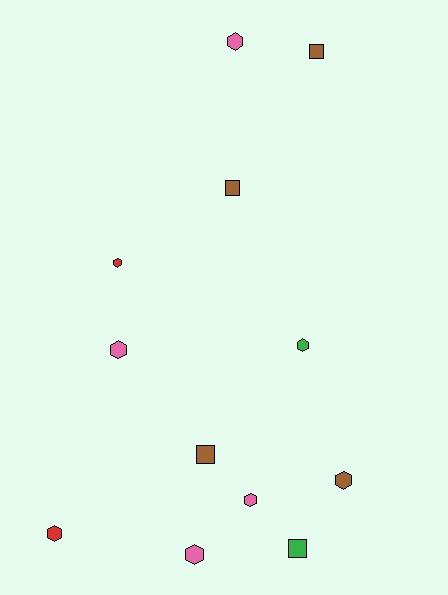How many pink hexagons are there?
There are 4 pink hexagons.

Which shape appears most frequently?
Hexagon, with 8 objects.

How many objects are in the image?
There are 12 objects.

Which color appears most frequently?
Brown, with 4 objects.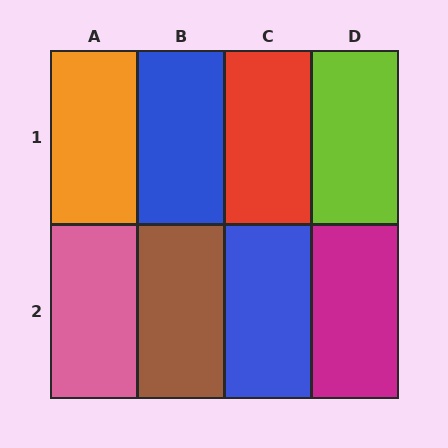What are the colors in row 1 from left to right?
Orange, blue, red, lime.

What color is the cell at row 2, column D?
Magenta.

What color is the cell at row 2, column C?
Blue.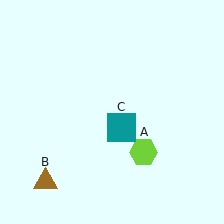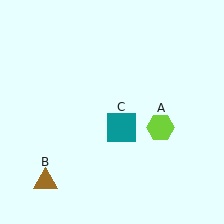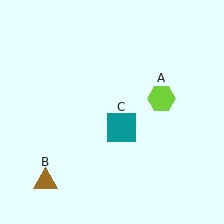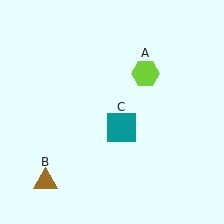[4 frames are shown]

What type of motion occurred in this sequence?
The lime hexagon (object A) rotated counterclockwise around the center of the scene.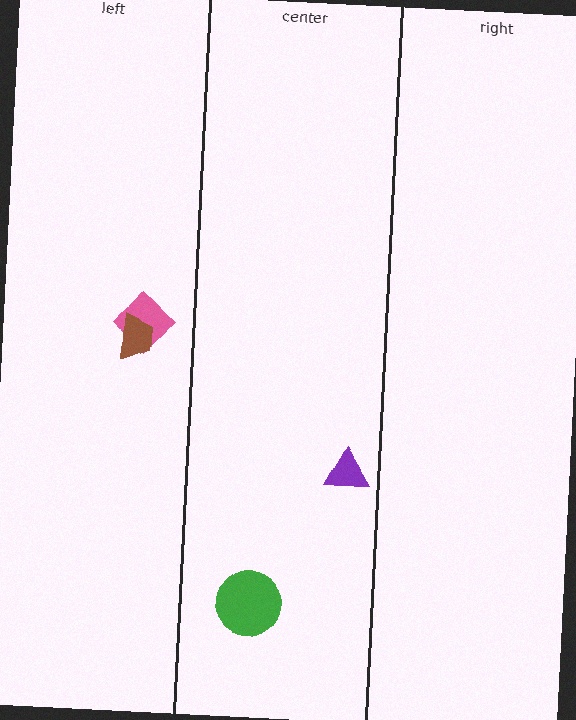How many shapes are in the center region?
2.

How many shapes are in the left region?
2.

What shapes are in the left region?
The pink diamond, the brown trapezoid.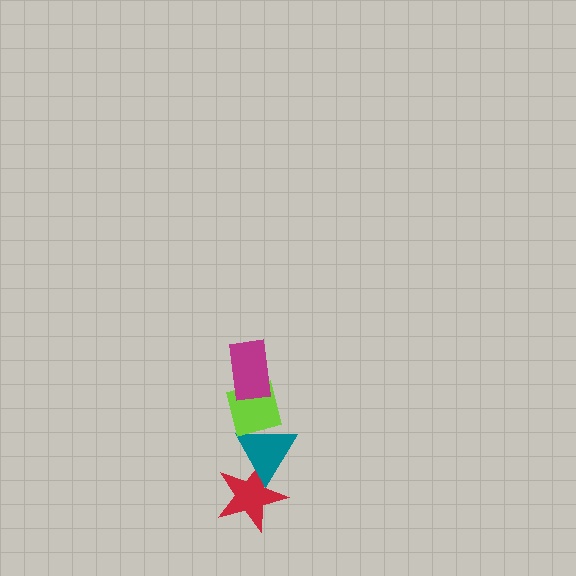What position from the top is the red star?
The red star is 4th from the top.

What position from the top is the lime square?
The lime square is 2nd from the top.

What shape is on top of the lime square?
The magenta rectangle is on top of the lime square.